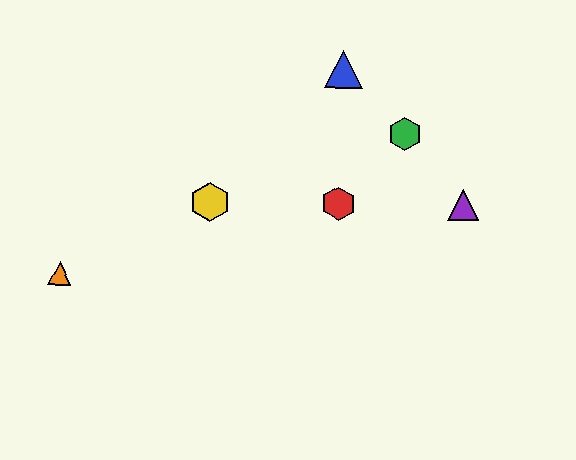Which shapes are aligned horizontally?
The red hexagon, the yellow hexagon, the purple triangle are aligned horizontally.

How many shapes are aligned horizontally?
3 shapes (the red hexagon, the yellow hexagon, the purple triangle) are aligned horizontally.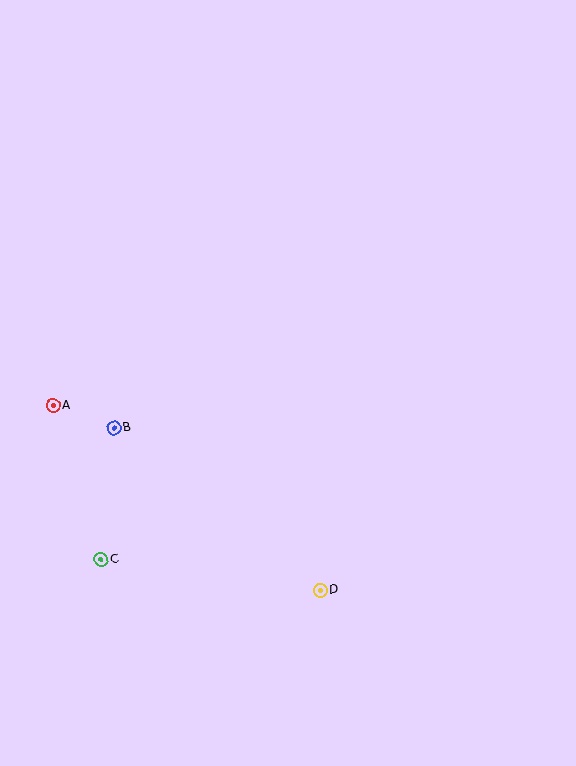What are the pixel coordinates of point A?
Point A is at (53, 406).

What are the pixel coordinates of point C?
Point C is at (101, 559).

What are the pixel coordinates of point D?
Point D is at (320, 590).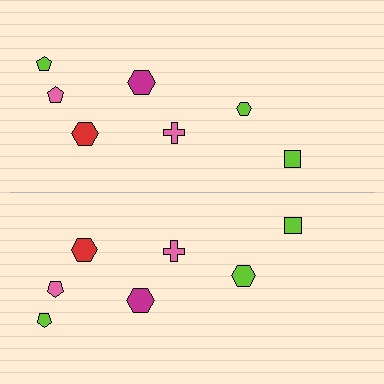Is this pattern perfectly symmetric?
No, the pattern is not perfectly symmetric. The lime hexagon on the bottom side has a different size than its mirror counterpart.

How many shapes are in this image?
There are 14 shapes in this image.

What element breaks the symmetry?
The lime hexagon on the bottom side has a different size than its mirror counterpart.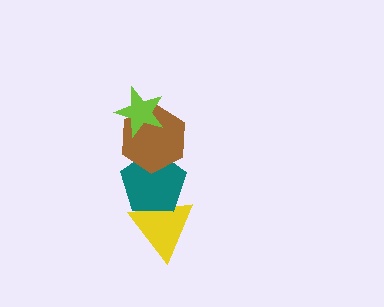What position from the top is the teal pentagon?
The teal pentagon is 3rd from the top.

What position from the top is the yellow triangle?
The yellow triangle is 4th from the top.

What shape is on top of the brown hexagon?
The lime star is on top of the brown hexagon.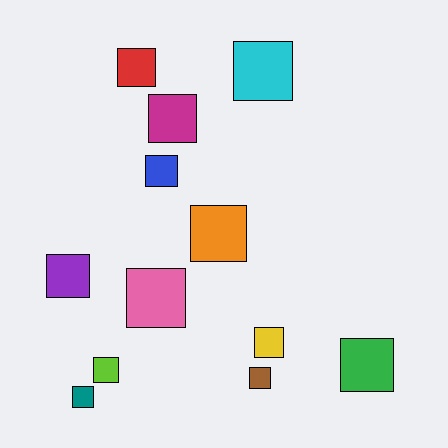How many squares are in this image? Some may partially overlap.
There are 12 squares.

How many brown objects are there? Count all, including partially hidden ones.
There is 1 brown object.